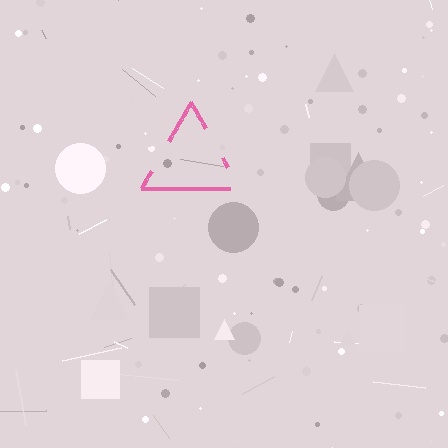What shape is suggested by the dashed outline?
The dashed outline suggests a triangle.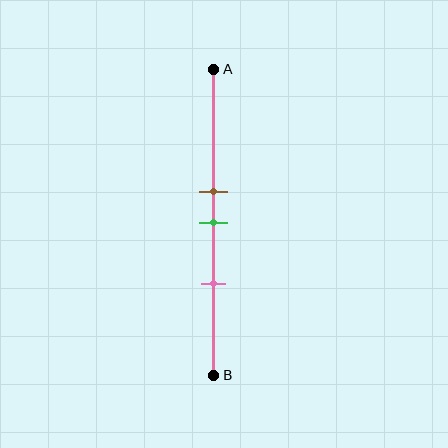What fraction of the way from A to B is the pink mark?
The pink mark is approximately 70% (0.7) of the way from A to B.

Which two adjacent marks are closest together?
The brown and green marks are the closest adjacent pair.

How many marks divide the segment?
There are 3 marks dividing the segment.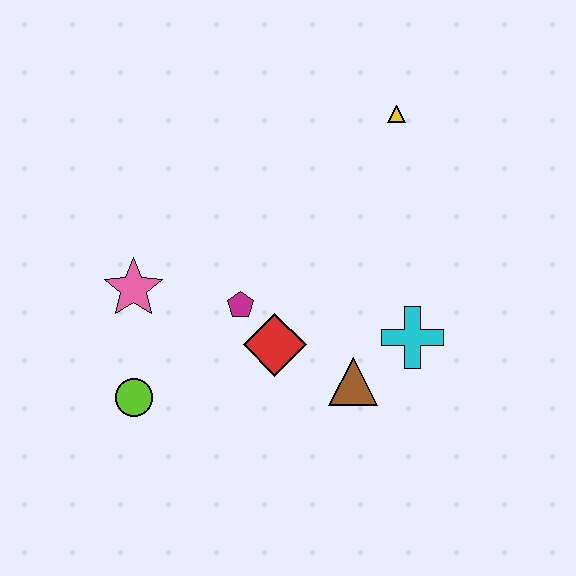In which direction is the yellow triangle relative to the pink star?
The yellow triangle is to the right of the pink star.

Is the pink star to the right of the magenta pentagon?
No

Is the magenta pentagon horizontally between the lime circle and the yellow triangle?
Yes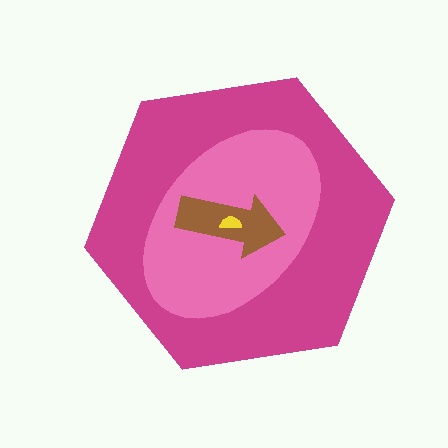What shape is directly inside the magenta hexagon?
The pink ellipse.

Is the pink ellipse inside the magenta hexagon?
Yes.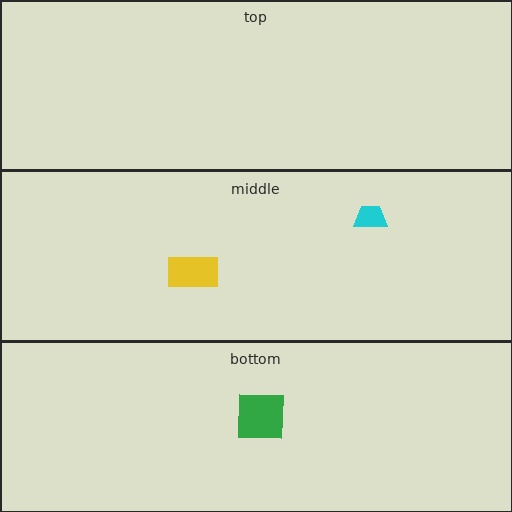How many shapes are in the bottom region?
1.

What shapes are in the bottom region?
The green square.